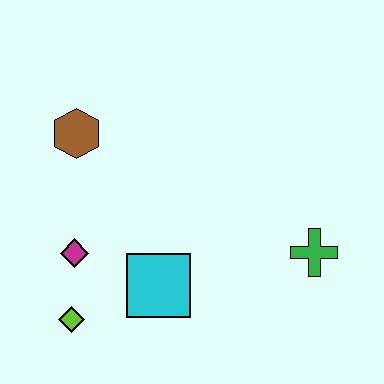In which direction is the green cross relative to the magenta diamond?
The green cross is to the right of the magenta diamond.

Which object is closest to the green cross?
The cyan square is closest to the green cross.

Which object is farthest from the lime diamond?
The green cross is farthest from the lime diamond.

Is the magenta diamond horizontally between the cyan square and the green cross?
No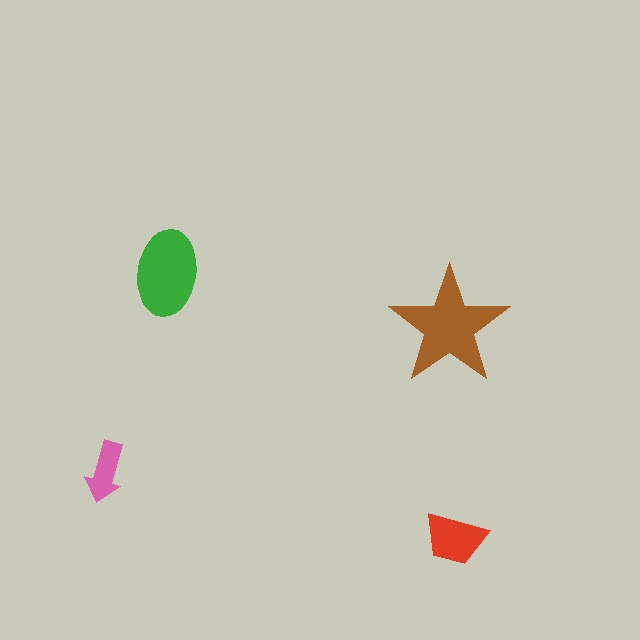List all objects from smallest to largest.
The pink arrow, the red trapezoid, the green ellipse, the brown star.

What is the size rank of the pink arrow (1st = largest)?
4th.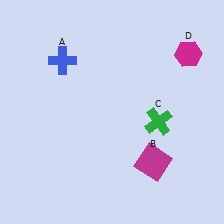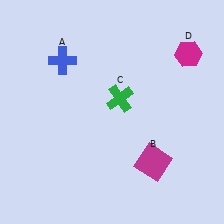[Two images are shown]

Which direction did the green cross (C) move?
The green cross (C) moved left.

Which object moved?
The green cross (C) moved left.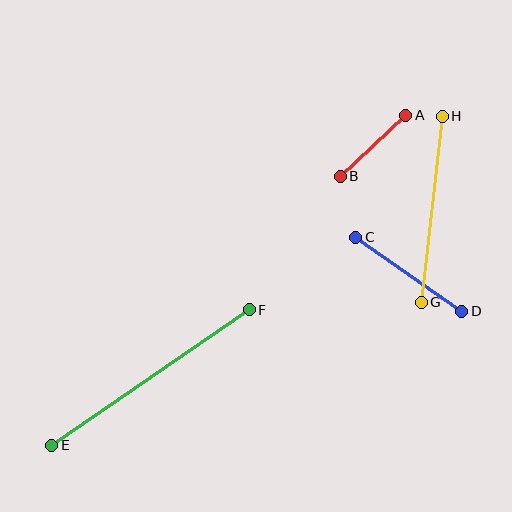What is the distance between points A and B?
The distance is approximately 90 pixels.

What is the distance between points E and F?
The distance is approximately 239 pixels.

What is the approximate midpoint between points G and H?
The midpoint is at approximately (432, 209) pixels.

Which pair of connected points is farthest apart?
Points E and F are farthest apart.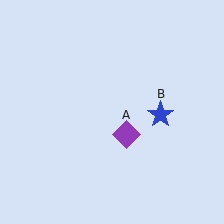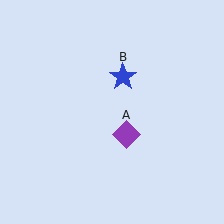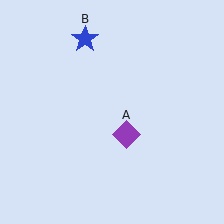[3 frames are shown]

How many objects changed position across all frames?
1 object changed position: blue star (object B).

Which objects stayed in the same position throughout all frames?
Purple diamond (object A) remained stationary.